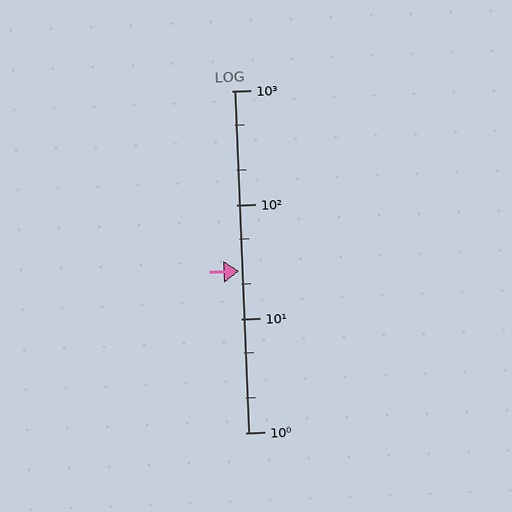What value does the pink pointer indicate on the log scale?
The pointer indicates approximately 26.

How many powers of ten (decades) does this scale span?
The scale spans 3 decades, from 1 to 1000.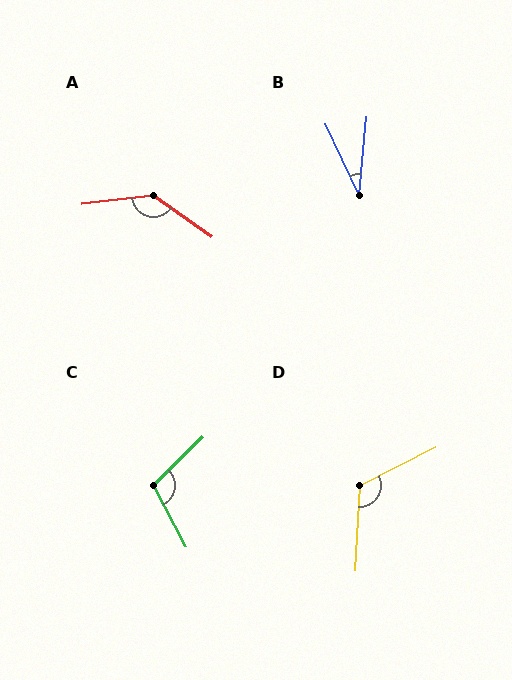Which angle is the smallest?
B, at approximately 30 degrees.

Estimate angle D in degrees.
Approximately 119 degrees.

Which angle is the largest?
A, at approximately 138 degrees.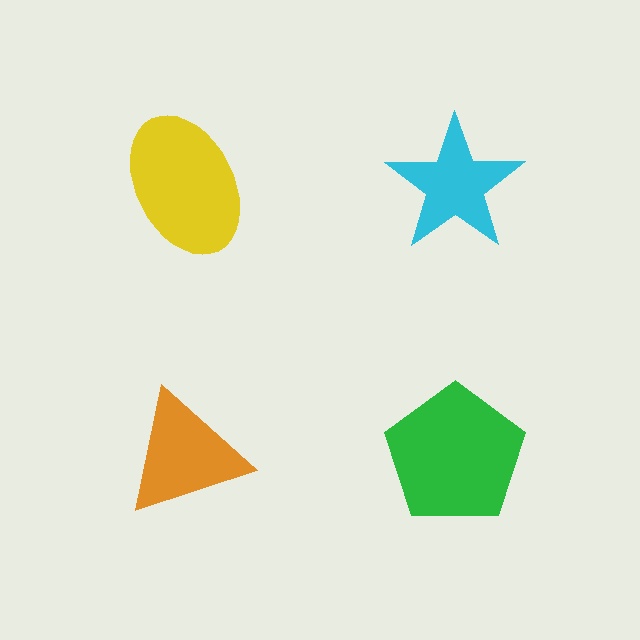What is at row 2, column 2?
A green pentagon.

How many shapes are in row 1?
2 shapes.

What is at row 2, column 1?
An orange triangle.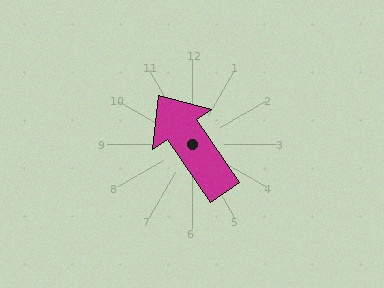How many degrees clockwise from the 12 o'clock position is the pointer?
Approximately 326 degrees.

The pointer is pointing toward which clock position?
Roughly 11 o'clock.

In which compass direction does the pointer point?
Northwest.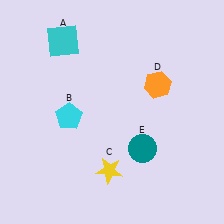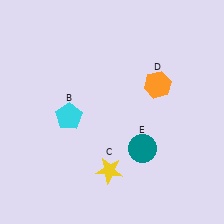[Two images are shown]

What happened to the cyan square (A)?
The cyan square (A) was removed in Image 2. It was in the top-left area of Image 1.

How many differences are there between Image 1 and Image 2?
There is 1 difference between the two images.